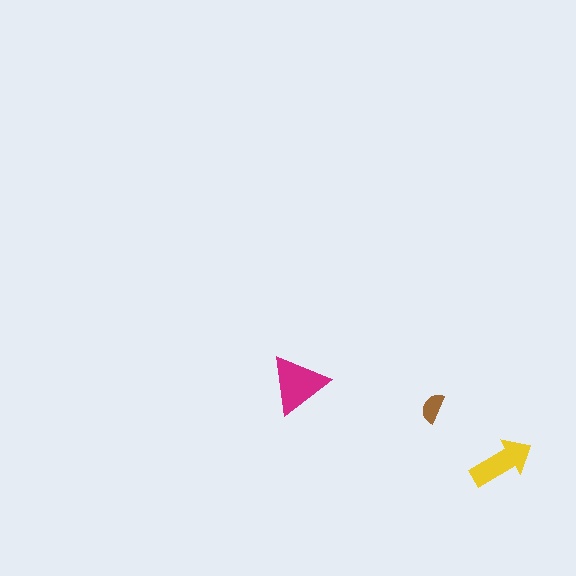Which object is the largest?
The magenta triangle.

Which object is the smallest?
The brown semicircle.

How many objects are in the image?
There are 3 objects in the image.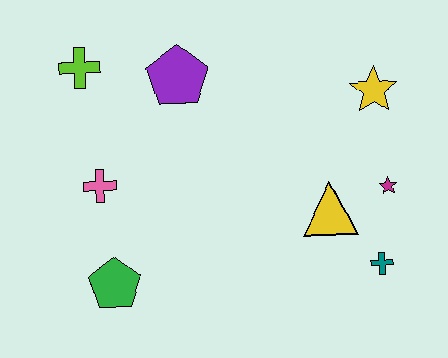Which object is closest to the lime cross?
The purple pentagon is closest to the lime cross.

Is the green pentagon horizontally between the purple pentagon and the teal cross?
No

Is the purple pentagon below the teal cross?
No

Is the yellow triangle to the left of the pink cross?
No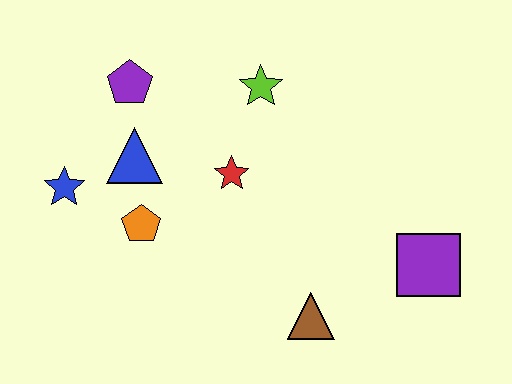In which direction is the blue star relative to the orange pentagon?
The blue star is to the left of the orange pentagon.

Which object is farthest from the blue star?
The purple square is farthest from the blue star.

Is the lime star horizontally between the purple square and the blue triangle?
Yes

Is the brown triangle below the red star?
Yes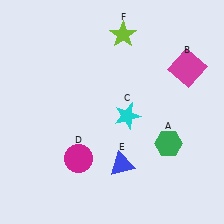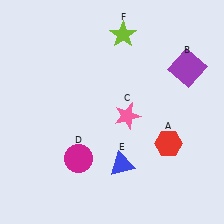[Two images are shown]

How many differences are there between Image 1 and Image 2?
There are 3 differences between the two images.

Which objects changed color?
A changed from green to red. B changed from magenta to purple. C changed from cyan to pink.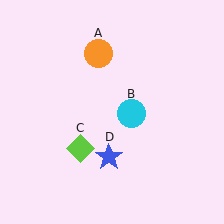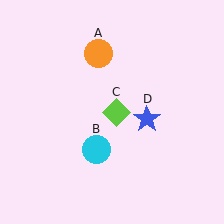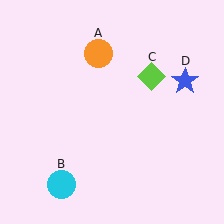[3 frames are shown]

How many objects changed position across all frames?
3 objects changed position: cyan circle (object B), lime diamond (object C), blue star (object D).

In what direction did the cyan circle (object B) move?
The cyan circle (object B) moved down and to the left.